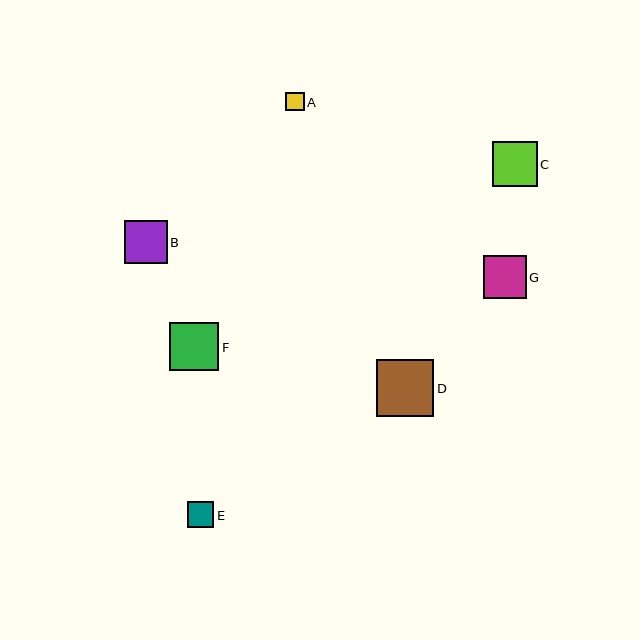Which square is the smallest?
Square A is the smallest with a size of approximately 18 pixels.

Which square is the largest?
Square D is the largest with a size of approximately 57 pixels.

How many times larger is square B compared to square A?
Square B is approximately 2.4 times the size of square A.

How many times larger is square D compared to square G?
Square D is approximately 1.3 times the size of square G.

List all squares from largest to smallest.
From largest to smallest: D, F, C, B, G, E, A.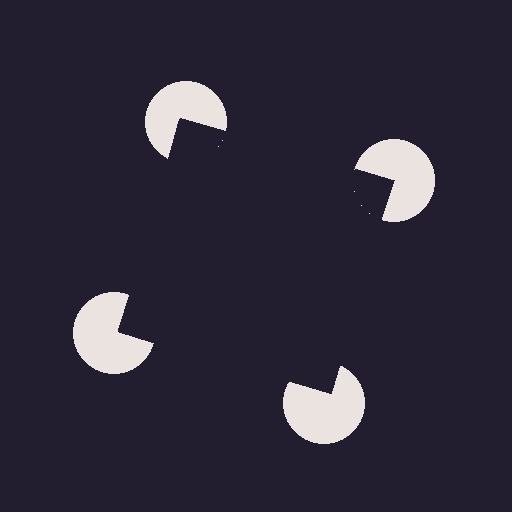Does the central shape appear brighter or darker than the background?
It typically appears slightly darker than the background, even though no actual brightness change is drawn.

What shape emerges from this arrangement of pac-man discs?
An illusory square — its edges are inferred from the aligned wedge cuts in the pac-man discs, not physically drawn.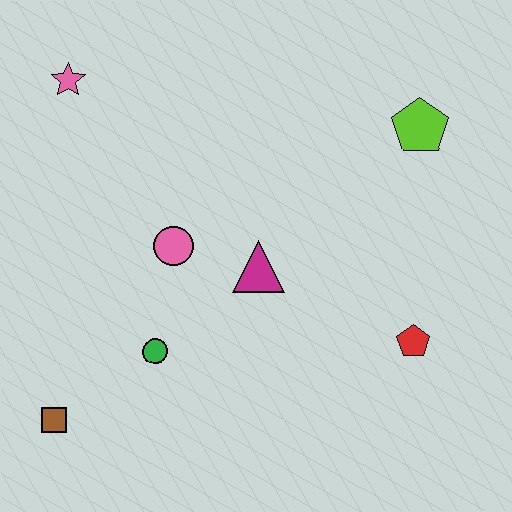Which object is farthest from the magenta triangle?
The pink star is farthest from the magenta triangle.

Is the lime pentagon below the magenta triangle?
No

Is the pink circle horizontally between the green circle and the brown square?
No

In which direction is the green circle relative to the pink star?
The green circle is below the pink star.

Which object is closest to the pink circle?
The magenta triangle is closest to the pink circle.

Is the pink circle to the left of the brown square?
No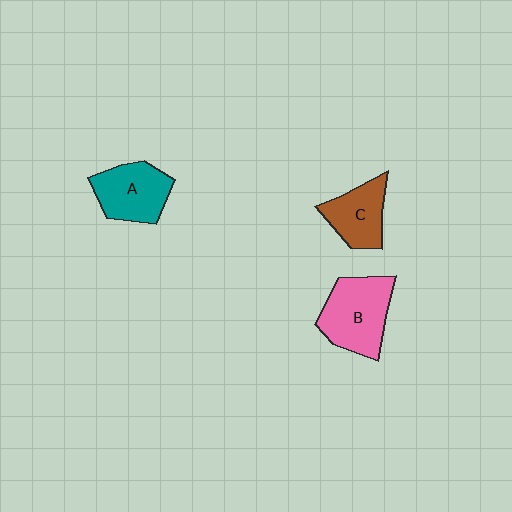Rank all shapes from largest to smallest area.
From largest to smallest: B (pink), A (teal), C (brown).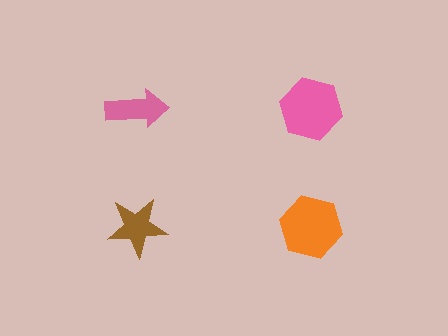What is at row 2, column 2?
An orange hexagon.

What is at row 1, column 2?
A pink hexagon.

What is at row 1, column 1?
A pink arrow.